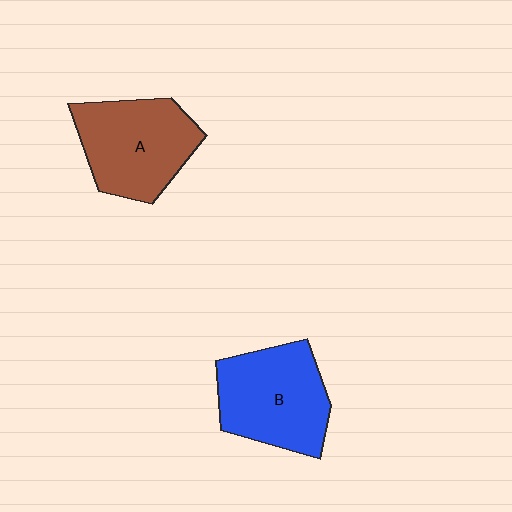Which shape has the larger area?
Shape B (blue).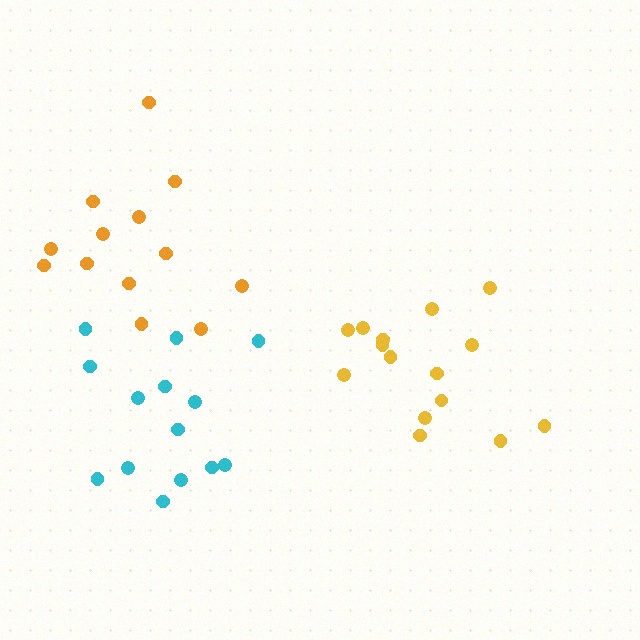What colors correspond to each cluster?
The clusters are colored: yellow, cyan, orange.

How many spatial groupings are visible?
There are 3 spatial groupings.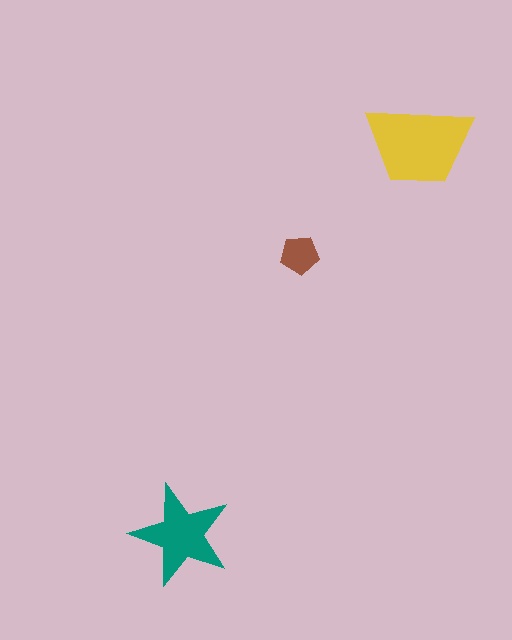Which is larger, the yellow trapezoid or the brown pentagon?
The yellow trapezoid.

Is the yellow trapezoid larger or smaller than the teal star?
Larger.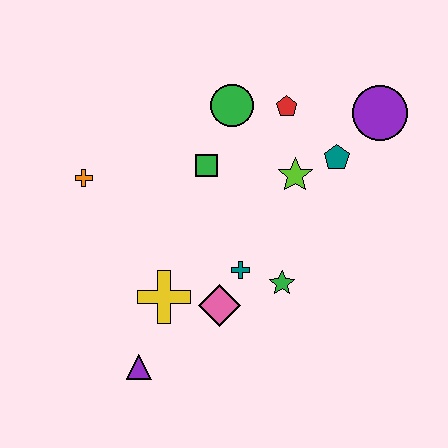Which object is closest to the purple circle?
The teal pentagon is closest to the purple circle.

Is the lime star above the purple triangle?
Yes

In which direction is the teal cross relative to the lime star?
The teal cross is below the lime star.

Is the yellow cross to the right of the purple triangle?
Yes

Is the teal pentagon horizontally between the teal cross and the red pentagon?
No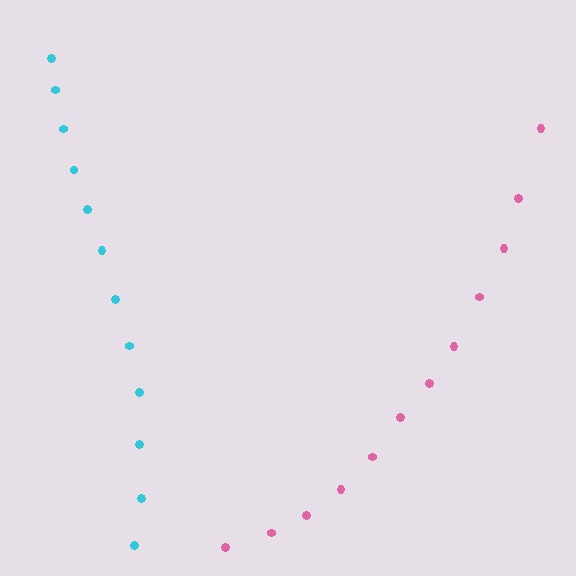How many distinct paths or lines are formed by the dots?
There are 2 distinct paths.